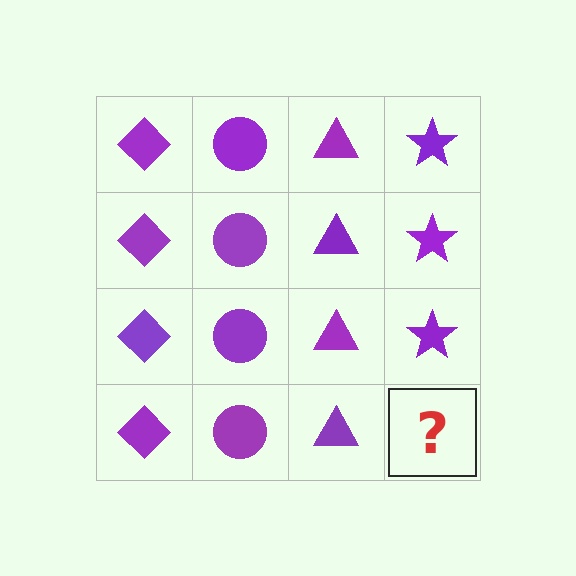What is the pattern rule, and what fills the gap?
The rule is that each column has a consistent shape. The gap should be filled with a purple star.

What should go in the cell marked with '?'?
The missing cell should contain a purple star.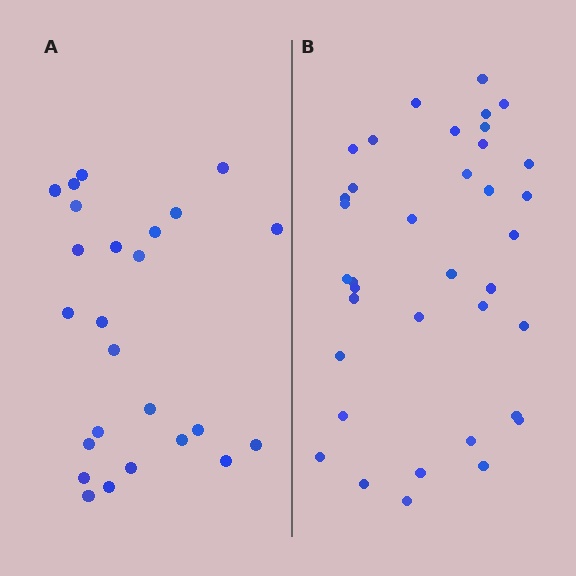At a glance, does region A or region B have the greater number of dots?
Region B (the right region) has more dots.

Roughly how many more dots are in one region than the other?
Region B has roughly 12 or so more dots than region A.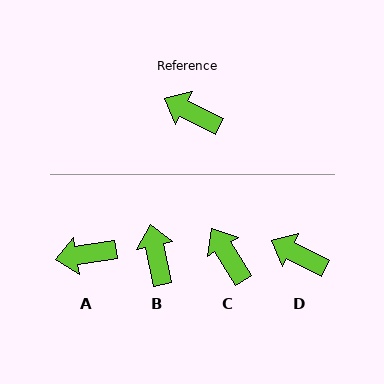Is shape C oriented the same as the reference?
No, it is off by about 32 degrees.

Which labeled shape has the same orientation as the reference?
D.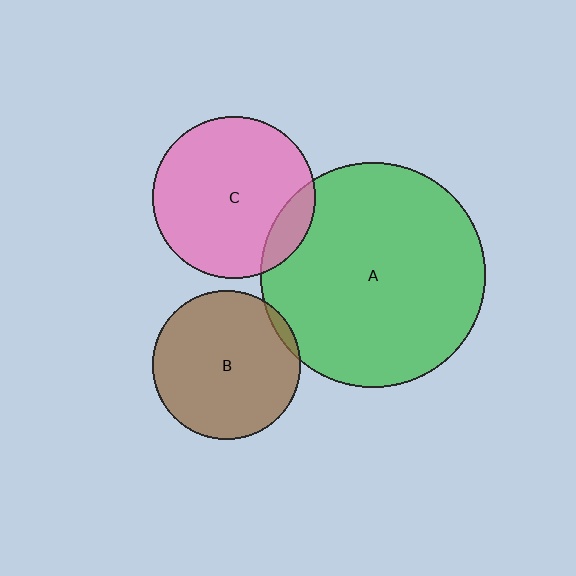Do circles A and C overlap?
Yes.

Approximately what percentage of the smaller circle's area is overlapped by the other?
Approximately 10%.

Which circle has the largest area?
Circle A (green).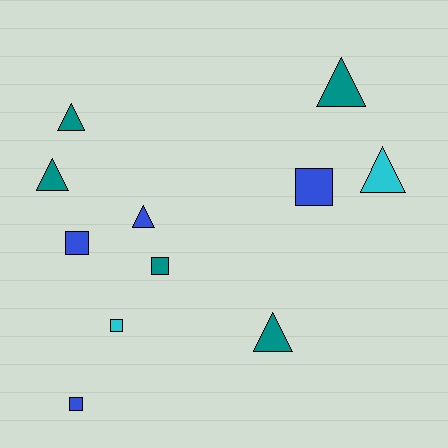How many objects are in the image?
There are 11 objects.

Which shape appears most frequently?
Triangle, with 6 objects.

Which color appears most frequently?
Teal, with 5 objects.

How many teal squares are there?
There is 1 teal square.